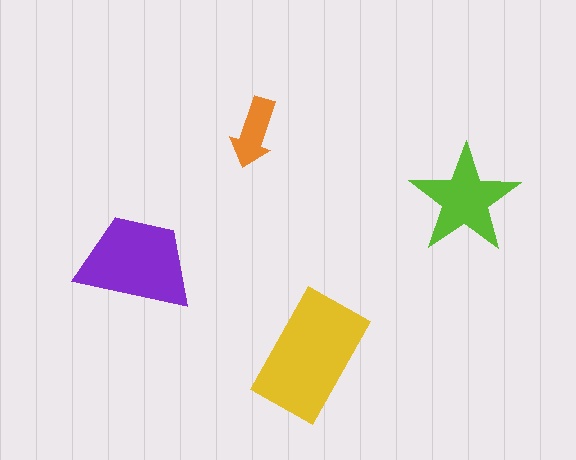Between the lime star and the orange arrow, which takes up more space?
The lime star.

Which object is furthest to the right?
The lime star is rightmost.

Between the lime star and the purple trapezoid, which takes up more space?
The purple trapezoid.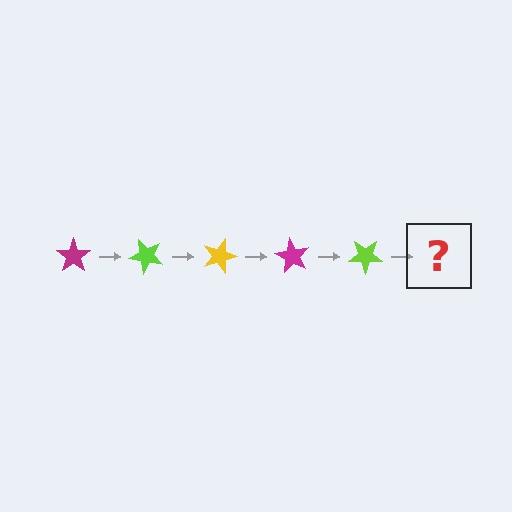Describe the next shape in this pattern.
It should be a yellow star, rotated 225 degrees from the start.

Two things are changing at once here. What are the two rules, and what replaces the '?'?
The two rules are that it rotates 45 degrees each step and the color cycles through magenta, lime, and yellow. The '?' should be a yellow star, rotated 225 degrees from the start.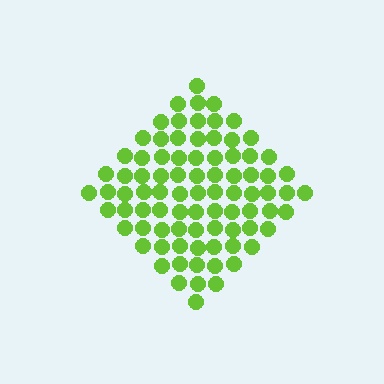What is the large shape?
The large shape is a diamond.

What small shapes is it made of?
It is made of small circles.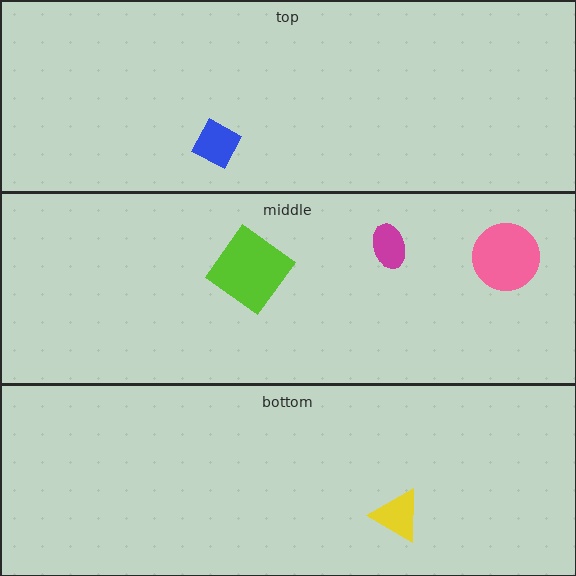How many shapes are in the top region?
1.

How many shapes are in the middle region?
3.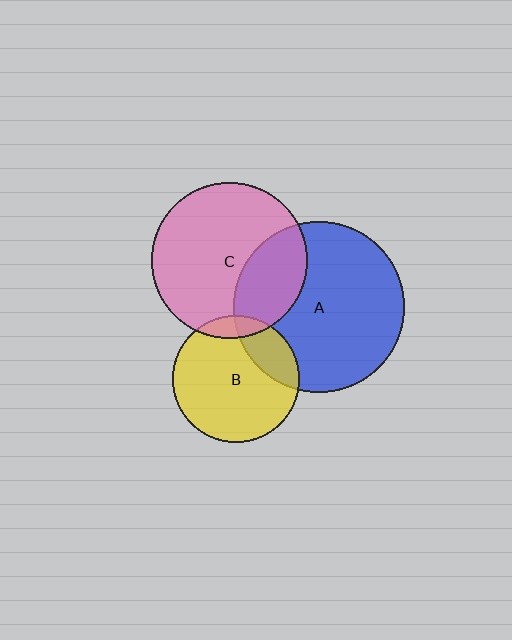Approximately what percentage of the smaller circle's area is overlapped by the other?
Approximately 20%.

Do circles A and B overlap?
Yes.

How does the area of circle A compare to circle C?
Approximately 1.2 times.